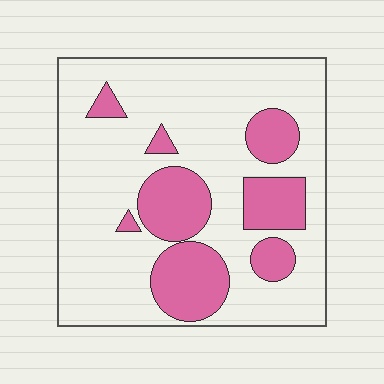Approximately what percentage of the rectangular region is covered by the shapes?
Approximately 25%.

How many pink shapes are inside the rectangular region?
8.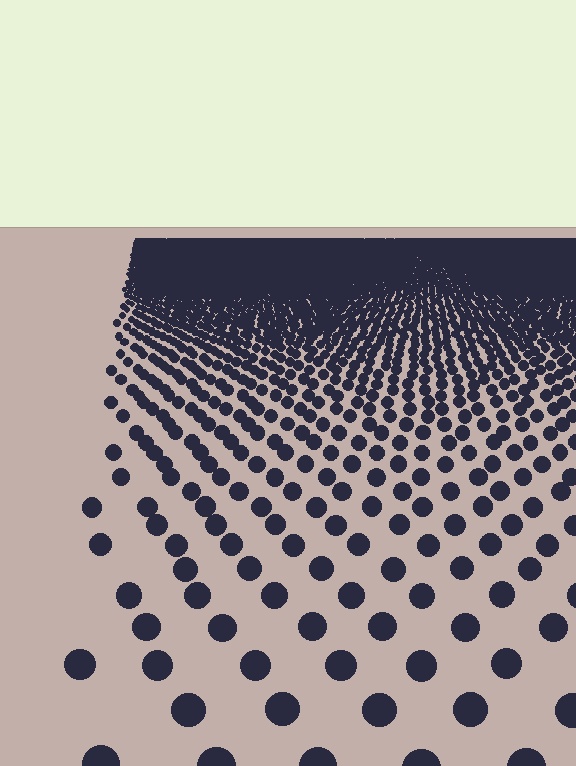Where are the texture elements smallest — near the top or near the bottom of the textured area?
Near the top.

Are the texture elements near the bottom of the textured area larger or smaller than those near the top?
Larger. Near the bottom, elements are closer to the viewer and appear at a bigger on-screen size.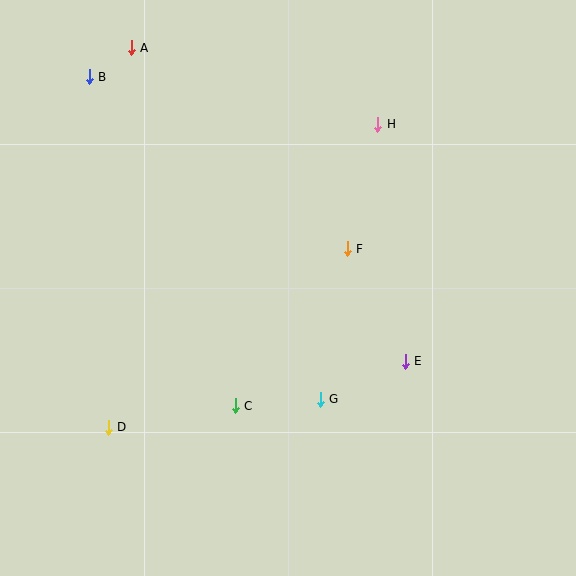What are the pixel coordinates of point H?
Point H is at (378, 124).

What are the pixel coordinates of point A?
Point A is at (131, 48).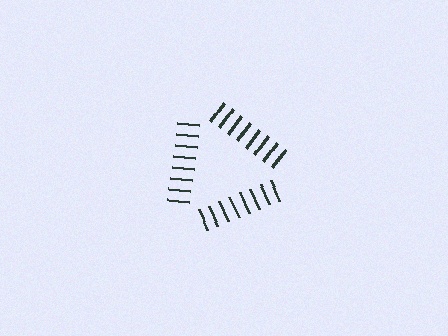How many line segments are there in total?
24 — 8 along each of the 3 edges.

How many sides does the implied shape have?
3 sides — the line-ends trace a triangle.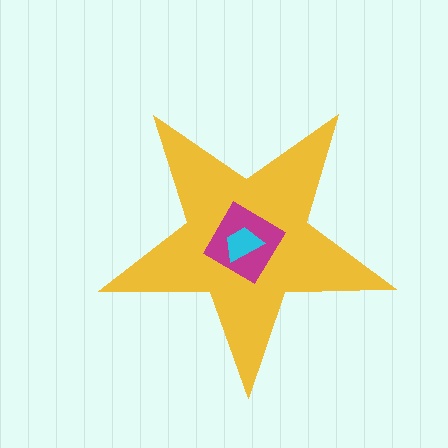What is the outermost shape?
The yellow star.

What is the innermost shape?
The cyan trapezoid.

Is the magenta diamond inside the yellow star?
Yes.